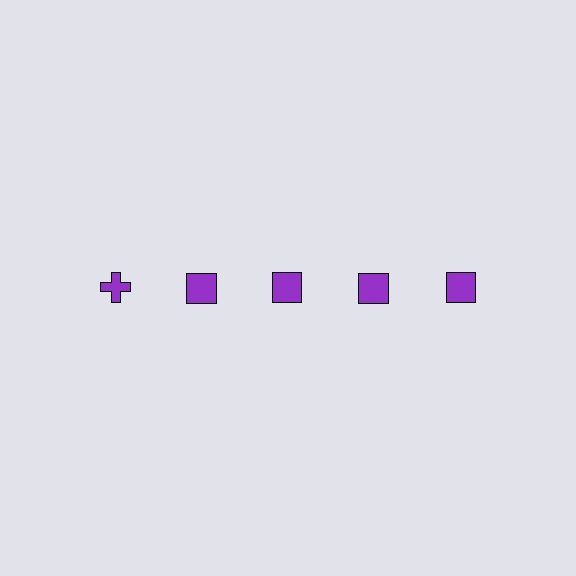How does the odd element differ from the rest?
It has a different shape: cross instead of square.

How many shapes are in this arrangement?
There are 5 shapes arranged in a grid pattern.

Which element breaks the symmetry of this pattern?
The purple cross in the top row, leftmost column breaks the symmetry. All other shapes are purple squares.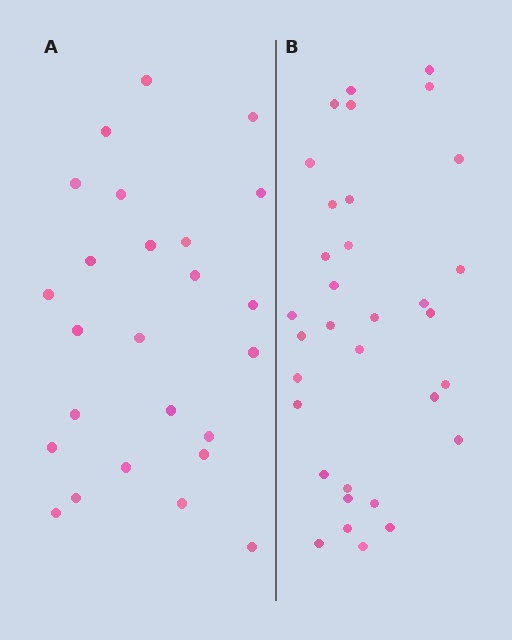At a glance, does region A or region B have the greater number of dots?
Region B (the right region) has more dots.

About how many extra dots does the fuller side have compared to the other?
Region B has roughly 8 or so more dots than region A.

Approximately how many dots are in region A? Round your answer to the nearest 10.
About 20 dots. (The exact count is 25, which rounds to 20.)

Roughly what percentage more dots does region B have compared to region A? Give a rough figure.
About 30% more.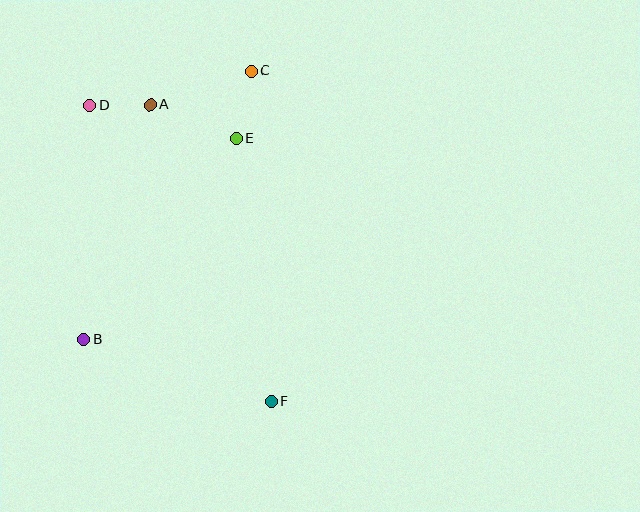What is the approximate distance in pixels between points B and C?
The distance between B and C is approximately 317 pixels.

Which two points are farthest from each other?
Points D and F are farthest from each other.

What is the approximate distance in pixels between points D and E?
The distance between D and E is approximately 150 pixels.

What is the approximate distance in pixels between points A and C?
The distance between A and C is approximately 107 pixels.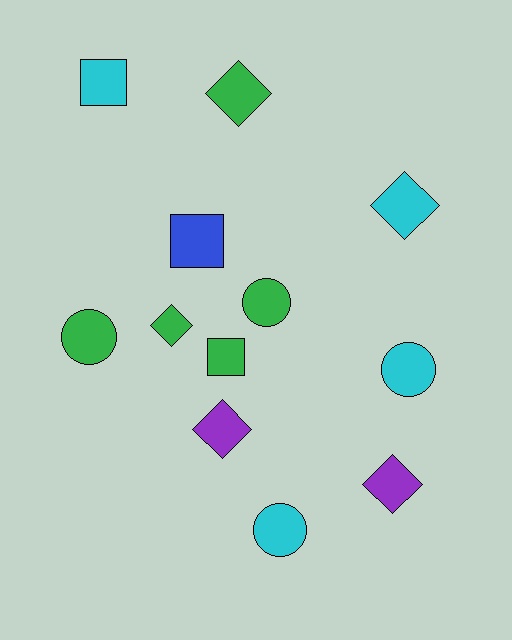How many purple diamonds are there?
There are 2 purple diamonds.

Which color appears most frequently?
Green, with 5 objects.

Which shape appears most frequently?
Diamond, with 5 objects.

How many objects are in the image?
There are 12 objects.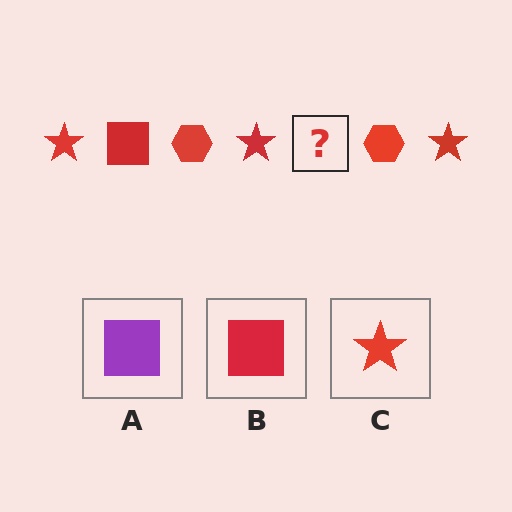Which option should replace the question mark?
Option B.